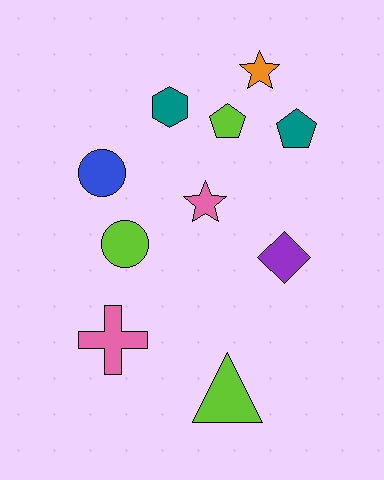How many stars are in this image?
There are 2 stars.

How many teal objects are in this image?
There are 2 teal objects.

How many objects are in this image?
There are 10 objects.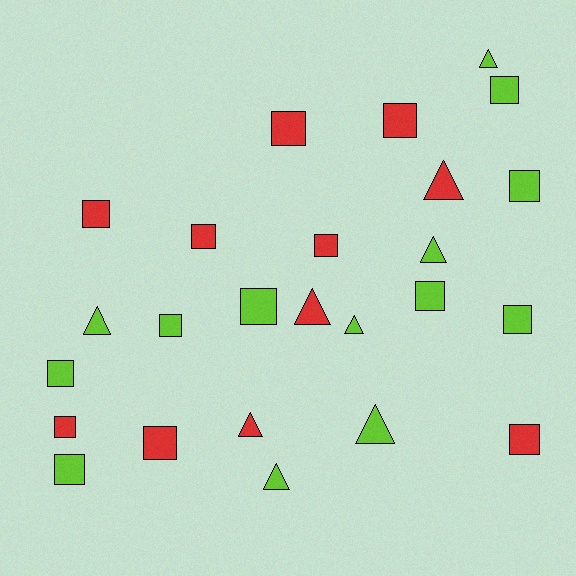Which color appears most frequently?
Lime, with 14 objects.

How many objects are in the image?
There are 25 objects.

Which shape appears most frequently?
Square, with 16 objects.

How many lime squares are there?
There are 8 lime squares.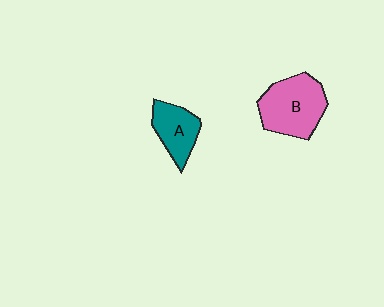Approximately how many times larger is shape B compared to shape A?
Approximately 1.6 times.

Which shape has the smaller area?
Shape A (teal).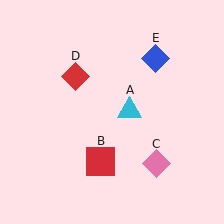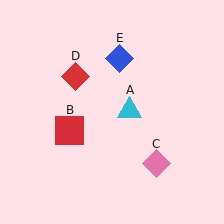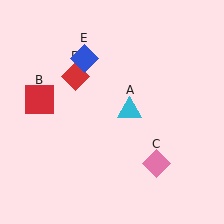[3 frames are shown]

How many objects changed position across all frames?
2 objects changed position: red square (object B), blue diamond (object E).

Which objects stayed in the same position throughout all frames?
Cyan triangle (object A) and pink diamond (object C) and red diamond (object D) remained stationary.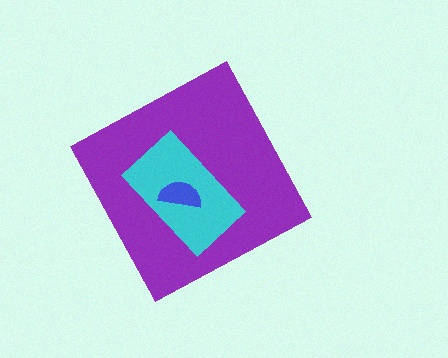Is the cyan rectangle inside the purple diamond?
Yes.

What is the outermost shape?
The purple diamond.